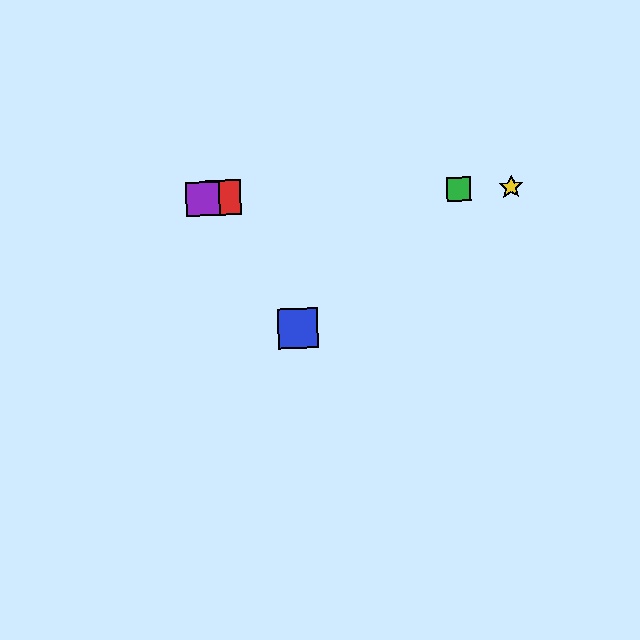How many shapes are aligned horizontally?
4 shapes (the red square, the green square, the yellow star, the purple square) are aligned horizontally.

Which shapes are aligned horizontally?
The red square, the green square, the yellow star, the purple square are aligned horizontally.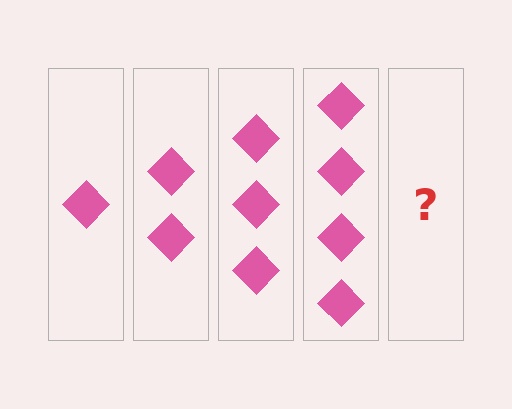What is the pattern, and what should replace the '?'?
The pattern is that each step adds one more diamond. The '?' should be 5 diamonds.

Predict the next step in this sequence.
The next step is 5 diamonds.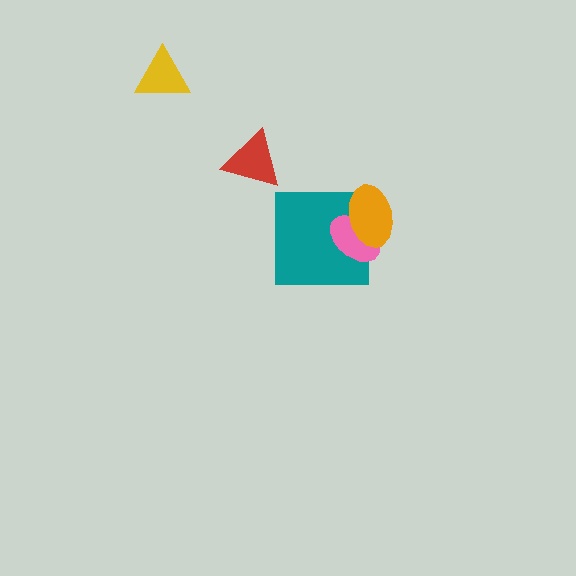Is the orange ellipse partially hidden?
No, no other shape covers it.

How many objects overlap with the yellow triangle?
0 objects overlap with the yellow triangle.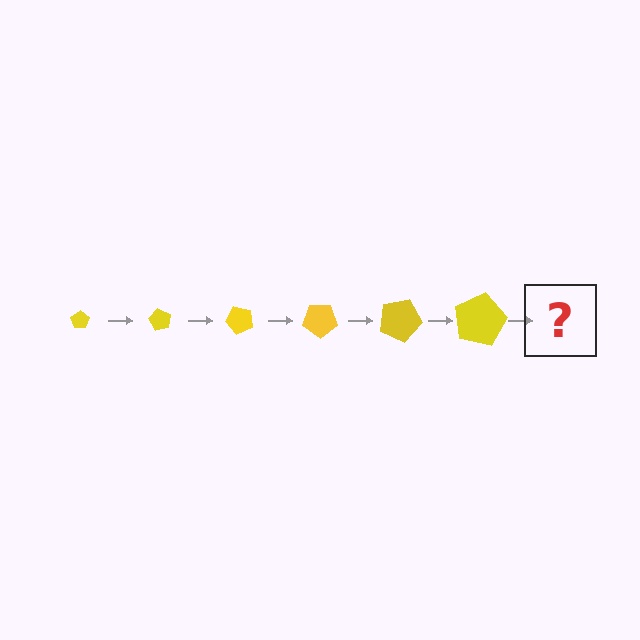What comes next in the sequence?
The next element should be a pentagon, larger than the previous one and rotated 360 degrees from the start.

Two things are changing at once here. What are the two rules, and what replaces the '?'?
The two rules are that the pentagon grows larger each step and it rotates 60 degrees each step. The '?' should be a pentagon, larger than the previous one and rotated 360 degrees from the start.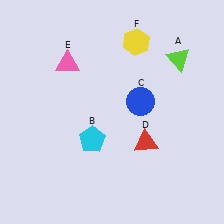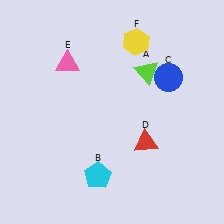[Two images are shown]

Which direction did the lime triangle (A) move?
The lime triangle (A) moved left.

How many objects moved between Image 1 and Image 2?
3 objects moved between the two images.